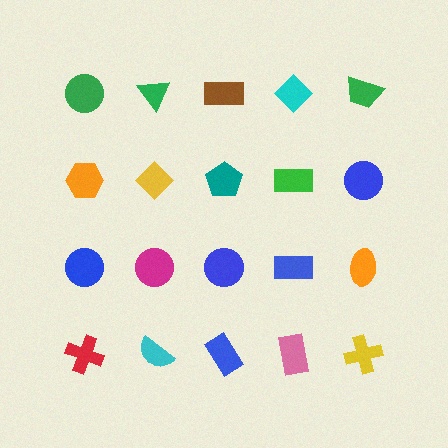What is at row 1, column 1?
A green circle.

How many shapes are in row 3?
5 shapes.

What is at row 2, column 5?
A blue circle.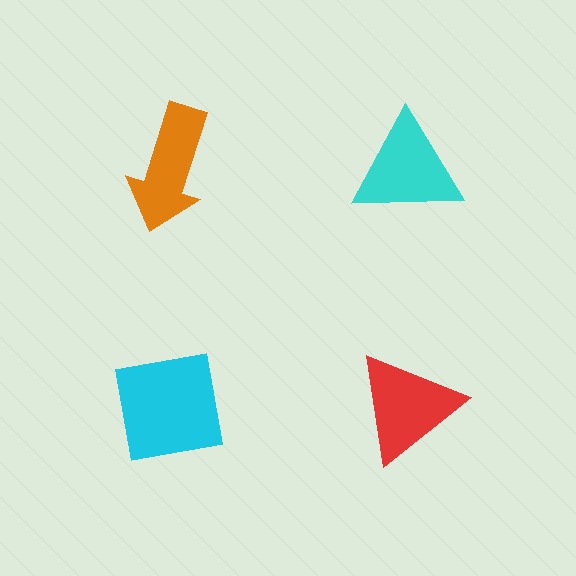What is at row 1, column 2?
A cyan triangle.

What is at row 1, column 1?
An orange arrow.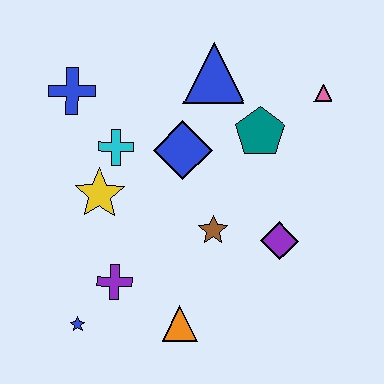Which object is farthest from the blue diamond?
The blue star is farthest from the blue diamond.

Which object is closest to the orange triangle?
The purple cross is closest to the orange triangle.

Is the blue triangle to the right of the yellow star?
Yes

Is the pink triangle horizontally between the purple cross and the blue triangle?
No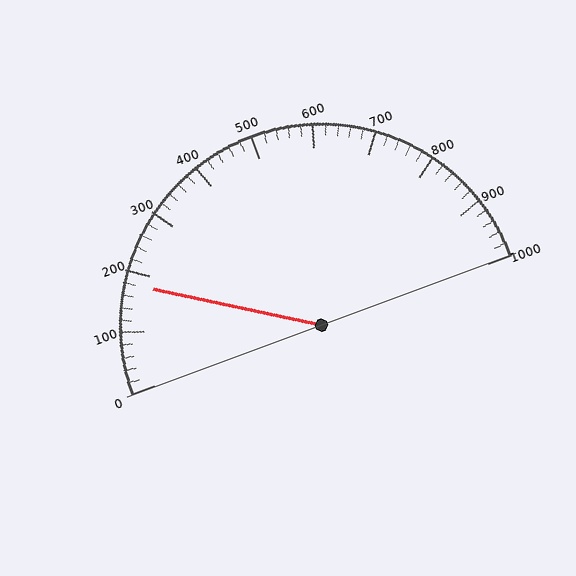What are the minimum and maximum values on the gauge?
The gauge ranges from 0 to 1000.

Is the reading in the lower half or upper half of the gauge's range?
The reading is in the lower half of the range (0 to 1000).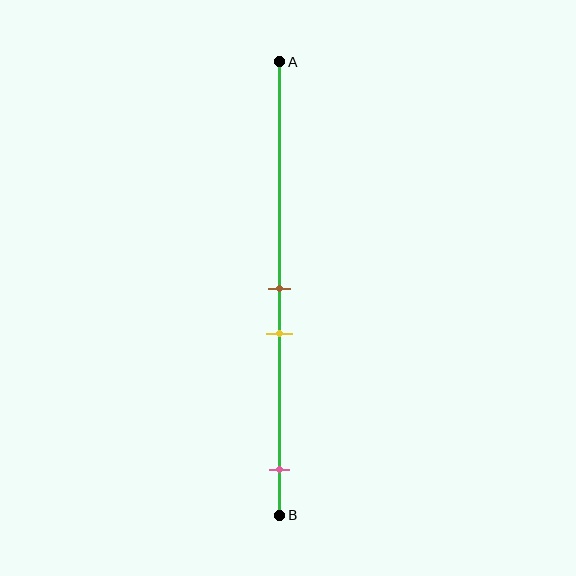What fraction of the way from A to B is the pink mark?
The pink mark is approximately 90% (0.9) of the way from A to B.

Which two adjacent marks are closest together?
The brown and yellow marks are the closest adjacent pair.